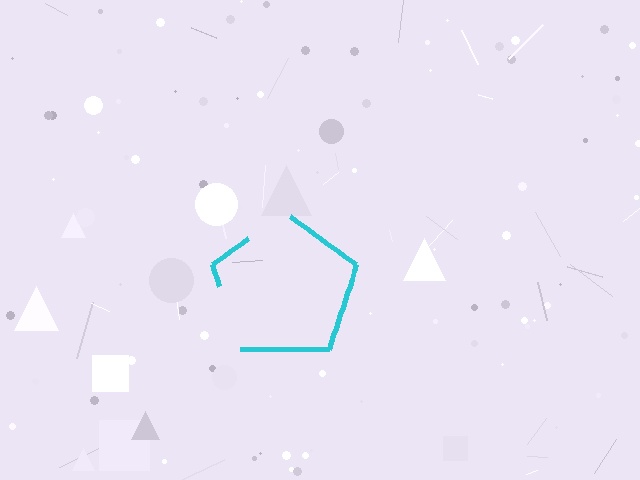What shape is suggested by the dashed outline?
The dashed outline suggests a pentagon.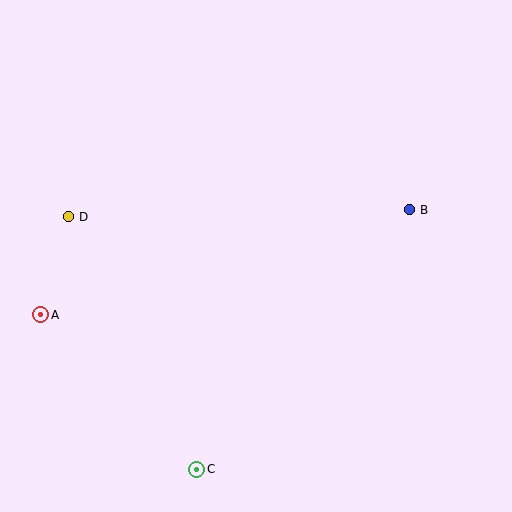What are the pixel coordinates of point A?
Point A is at (41, 315).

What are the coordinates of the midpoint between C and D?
The midpoint between C and D is at (133, 343).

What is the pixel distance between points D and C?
The distance between D and C is 283 pixels.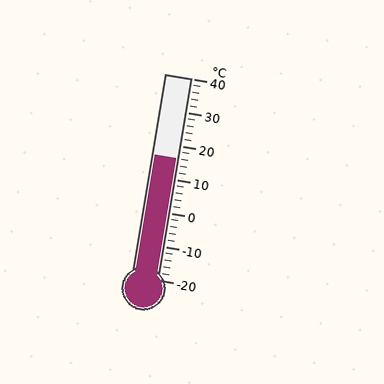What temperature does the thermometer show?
The thermometer shows approximately 16°C.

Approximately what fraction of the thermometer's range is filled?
The thermometer is filled to approximately 60% of its range.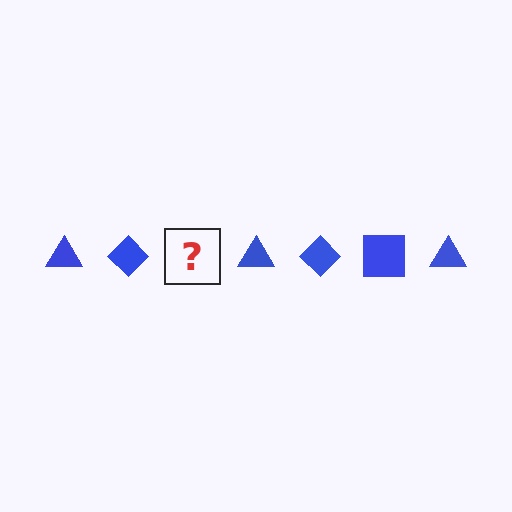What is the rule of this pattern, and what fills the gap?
The rule is that the pattern cycles through triangle, diamond, square shapes in blue. The gap should be filled with a blue square.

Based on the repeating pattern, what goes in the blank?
The blank should be a blue square.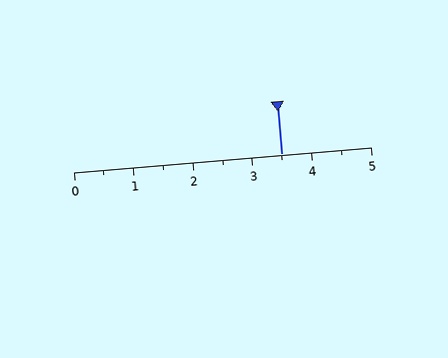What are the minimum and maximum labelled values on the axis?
The axis runs from 0 to 5.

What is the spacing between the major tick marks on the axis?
The major ticks are spaced 1 apart.